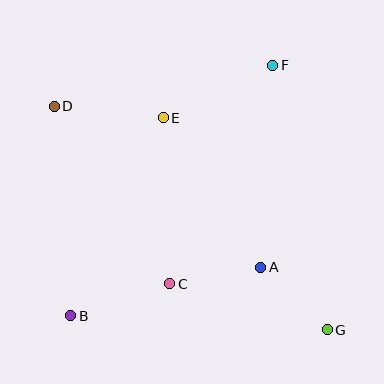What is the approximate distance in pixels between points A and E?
The distance between A and E is approximately 179 pixels.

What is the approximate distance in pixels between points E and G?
The distance between E and G is approximately 268 pixels.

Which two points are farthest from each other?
Points D and G are farthest from each other.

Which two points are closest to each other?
Points A and G are closest to each other.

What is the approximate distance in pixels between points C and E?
The distance between C and E is approximately 166 pixels.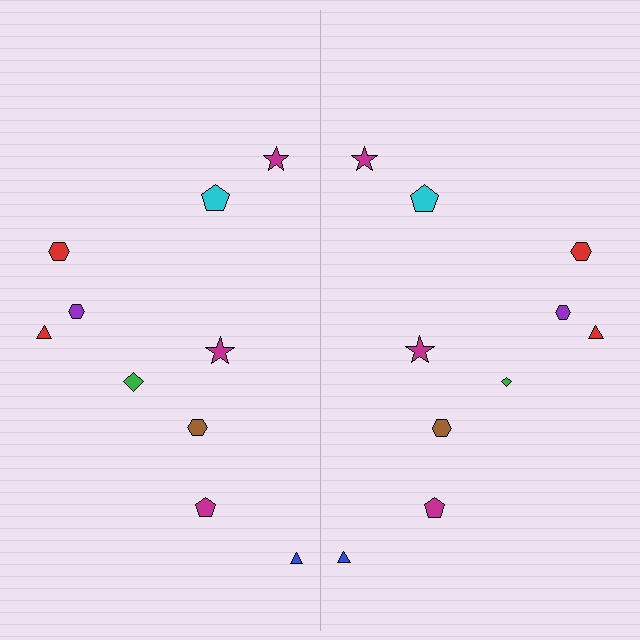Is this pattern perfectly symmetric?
No, the pattern is not perfectly symmetric. The green diamond on the right side has a different size than its mirror counterpart.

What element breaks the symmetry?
The green diamond on the right side has a different size than its mirror counterpart.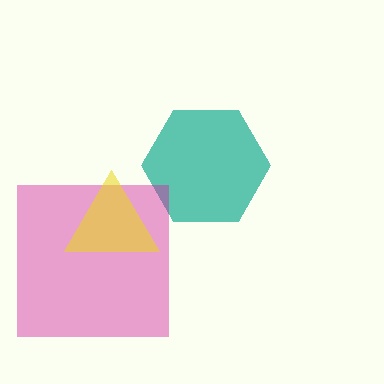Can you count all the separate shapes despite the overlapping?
Yes, there are 3 separate shapes.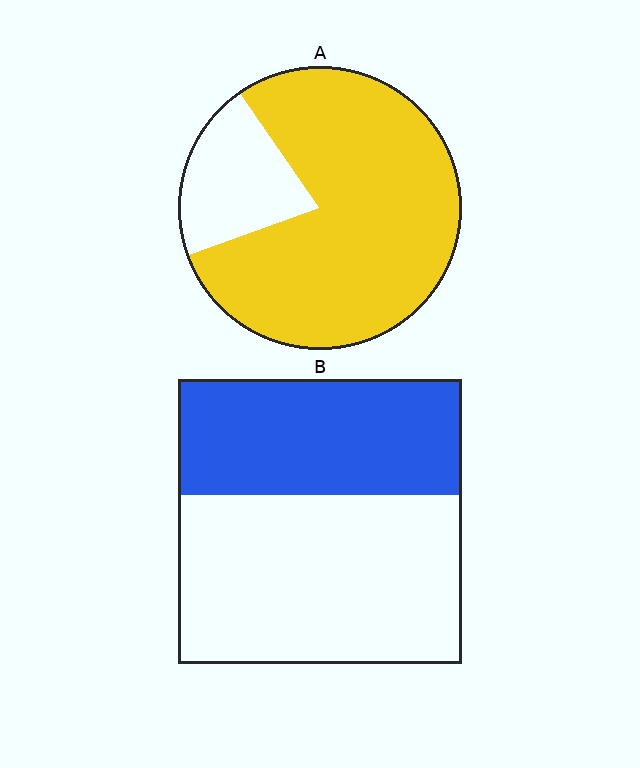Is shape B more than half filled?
No.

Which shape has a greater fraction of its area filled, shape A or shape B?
Shape A.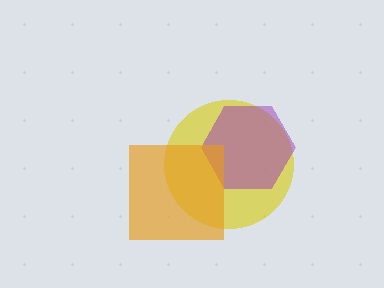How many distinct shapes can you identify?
There are 3 distinct shapes: a yellow circle, a purple hexagon, an orange square.